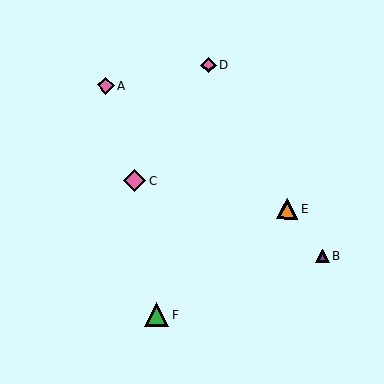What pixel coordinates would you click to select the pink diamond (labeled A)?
Click at (105, 85) to select the pink diamond A.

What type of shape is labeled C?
Shape C is a pink diamond.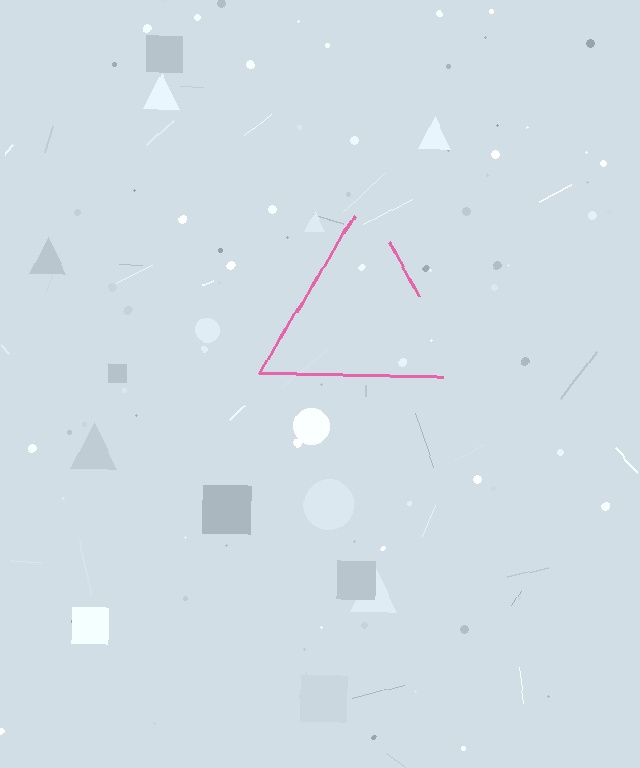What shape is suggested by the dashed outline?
The dashed outline suggests a triangle.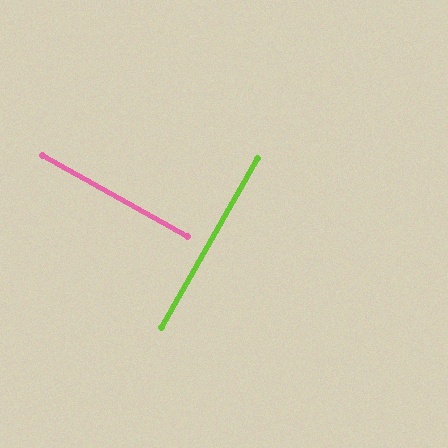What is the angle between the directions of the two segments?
Approximately 90 degrees.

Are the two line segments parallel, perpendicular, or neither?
Perpendicular — they meet at approximately 90°.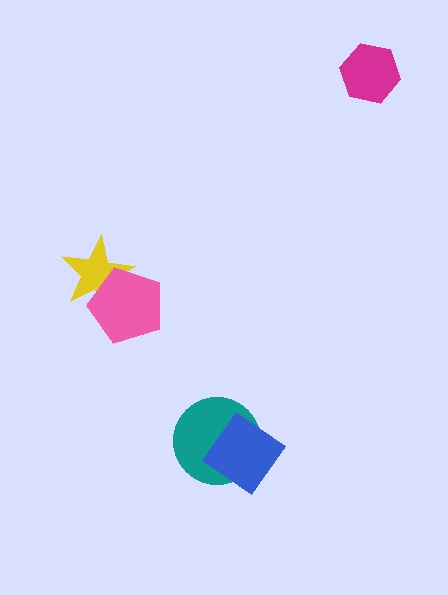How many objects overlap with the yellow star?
1 object overlaps with the yellow star.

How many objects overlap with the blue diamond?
1 object overlaps with the blue diamond.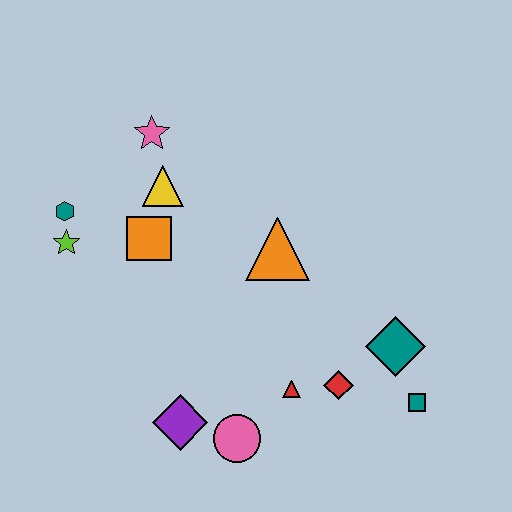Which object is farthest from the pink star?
The teal square is farthest from the pink star.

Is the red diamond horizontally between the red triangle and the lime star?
No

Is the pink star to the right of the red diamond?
No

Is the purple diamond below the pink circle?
No